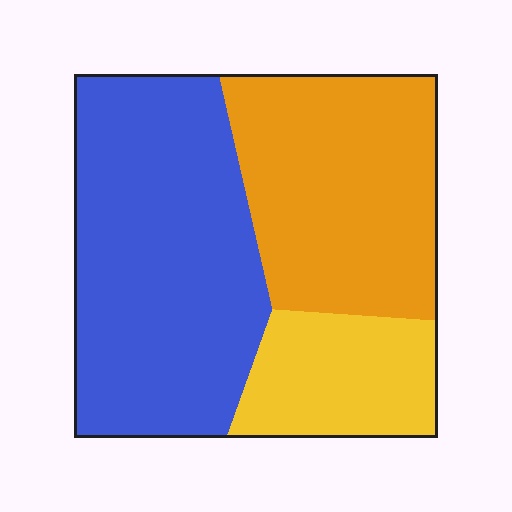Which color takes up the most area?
Blue, at roughly 45%.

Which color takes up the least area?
Yellow, at roughly 20%.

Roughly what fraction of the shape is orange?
Orange covers 35% of the shape.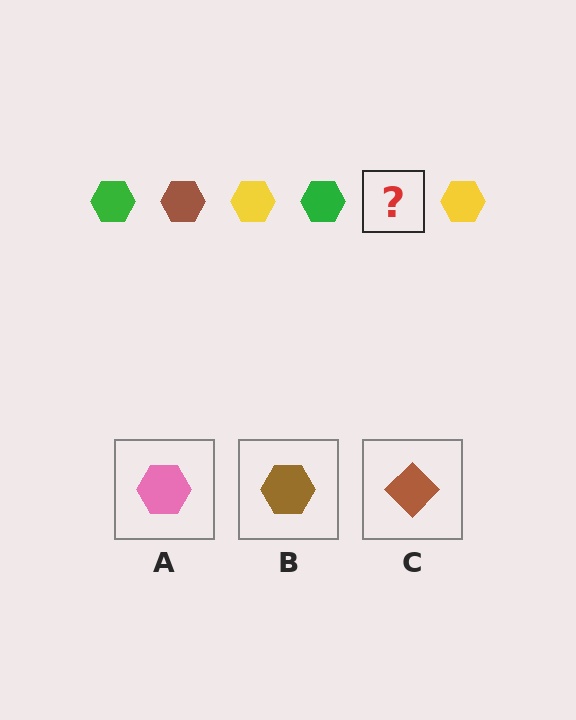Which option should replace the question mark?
Option B.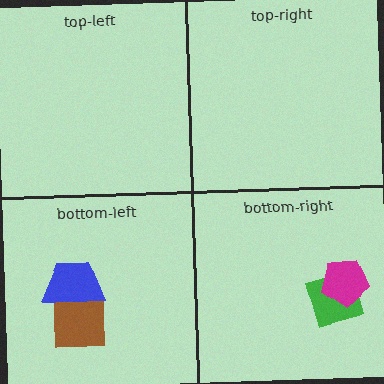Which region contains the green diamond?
The bottom-right region.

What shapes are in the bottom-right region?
The green diamond, the magenta pentagon.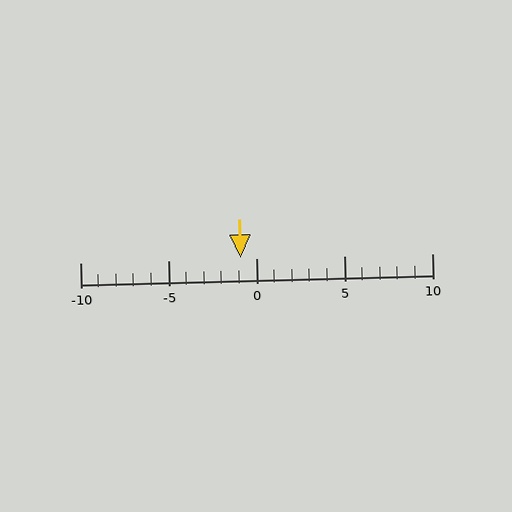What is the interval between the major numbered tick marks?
The major tick marks are spaced 5 units apart.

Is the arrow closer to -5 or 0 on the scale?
The arrow is closer to 0.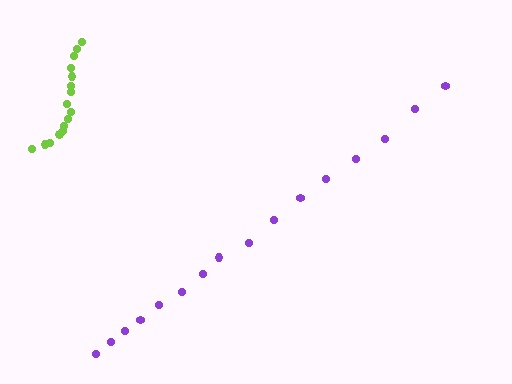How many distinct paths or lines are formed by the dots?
There are 2 distinct paths.